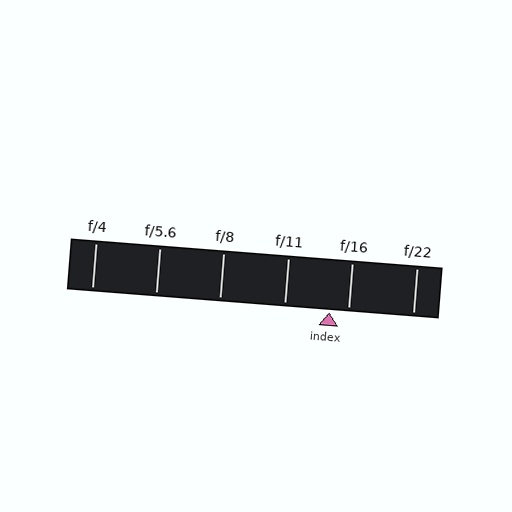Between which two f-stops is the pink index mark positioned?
The index mark is between f/11 and f/16.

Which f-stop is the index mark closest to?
The index mark is closest to f/16.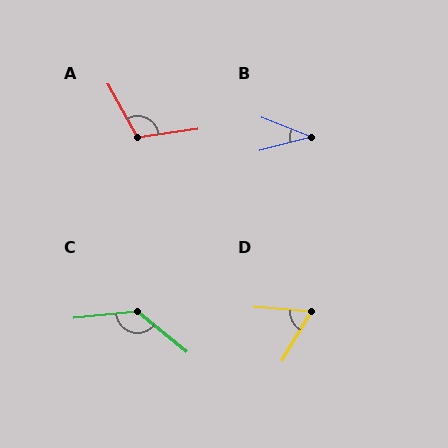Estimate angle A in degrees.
Approximately 112 degrees.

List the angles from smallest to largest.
B (37°), D (64°), A (112°), C (135°).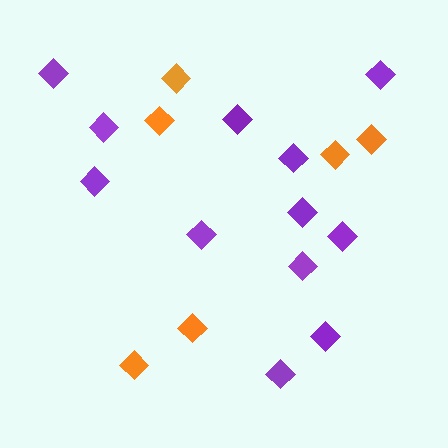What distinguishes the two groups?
There are 2 groups: one group of orange diamonds (6) and one group of purple diamonds (12).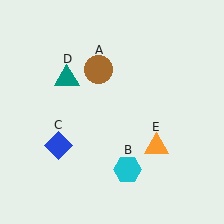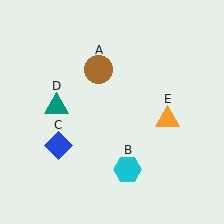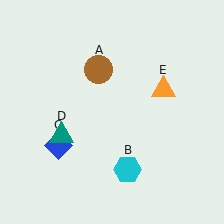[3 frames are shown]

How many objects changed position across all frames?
2 objects changed position: teal triangle (object D), orange triangle (object E).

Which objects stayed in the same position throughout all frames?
Brown circle (object A) and cyan hexagon (object B) and blue diamond (object C) remained stationary.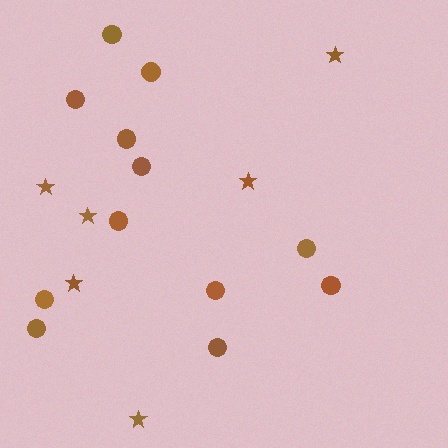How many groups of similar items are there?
There are 2 groups: one group of circles (12) and one group of stars (6).